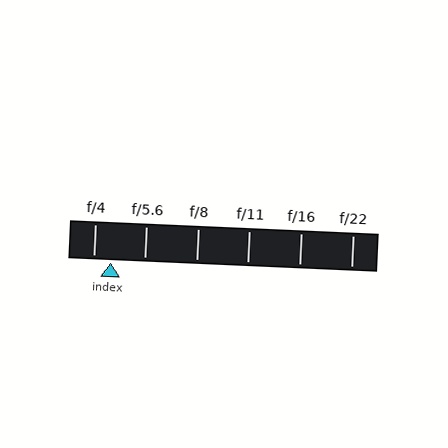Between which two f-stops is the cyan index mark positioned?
The index mark is between f/4 and f/5.6.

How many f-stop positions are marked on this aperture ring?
There are 6 f-stop positions marked.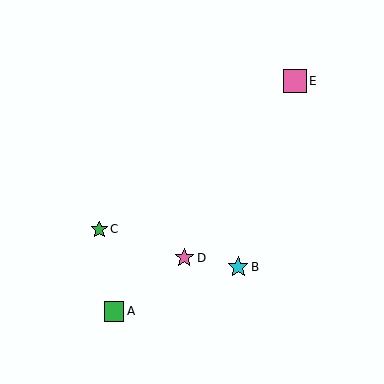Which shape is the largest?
The pink square (labeled E) is the largest.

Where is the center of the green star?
The center of the green star is at (99, 229).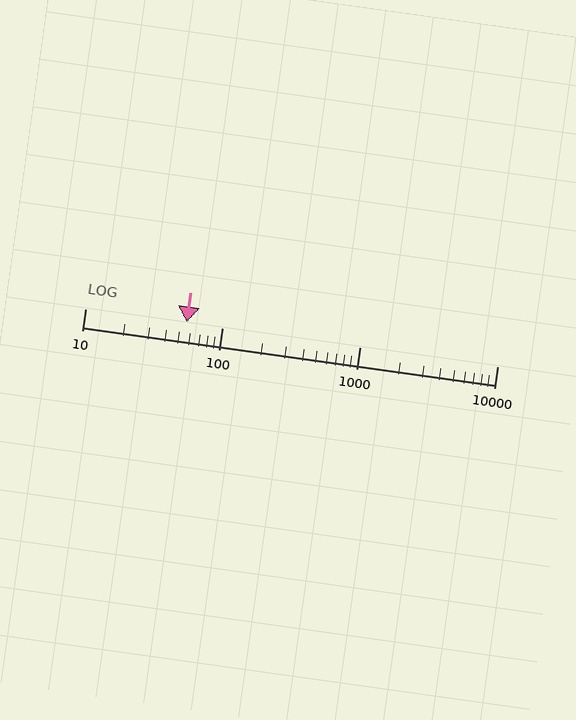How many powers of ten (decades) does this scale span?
The scale spans 3 decades, from 10 to 10000.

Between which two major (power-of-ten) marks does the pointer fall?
The pointer is between 10 and 100.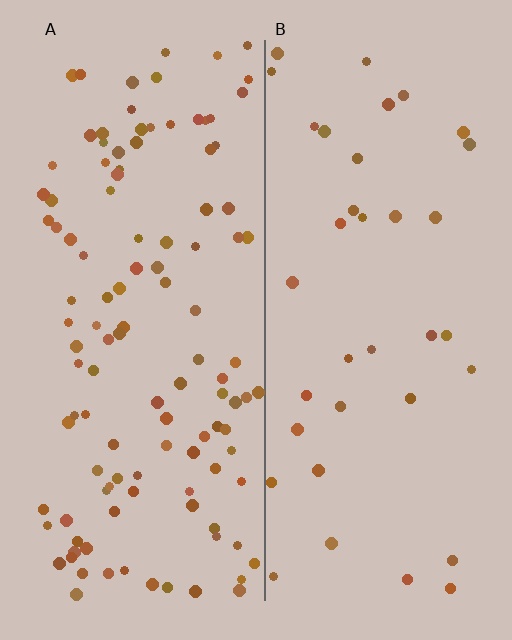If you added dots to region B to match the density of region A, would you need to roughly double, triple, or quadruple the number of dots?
Approximately triple.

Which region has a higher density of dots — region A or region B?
A (the left).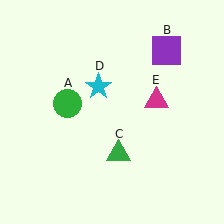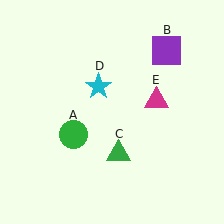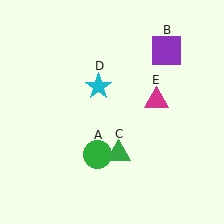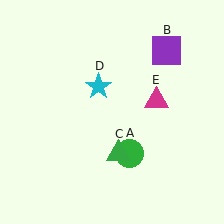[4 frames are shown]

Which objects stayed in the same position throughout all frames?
Purple square (object B) and green triangle (object C) and cyan star (object D) and magenta triangle (object E) remained stationary.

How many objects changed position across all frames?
1 object changed position: green circle (object A).